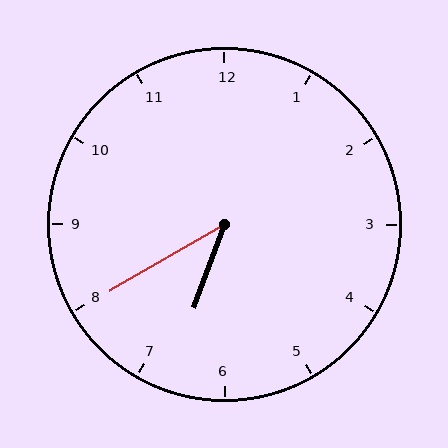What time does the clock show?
6:40.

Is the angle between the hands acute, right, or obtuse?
It is acute.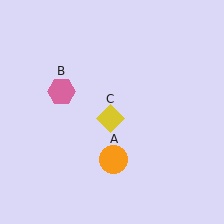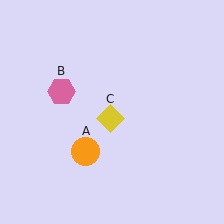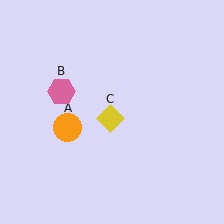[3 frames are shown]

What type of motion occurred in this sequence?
The orange circle (object A) rotated clockwise around the center of the scene.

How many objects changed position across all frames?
1 object changed position: orange circle (object A).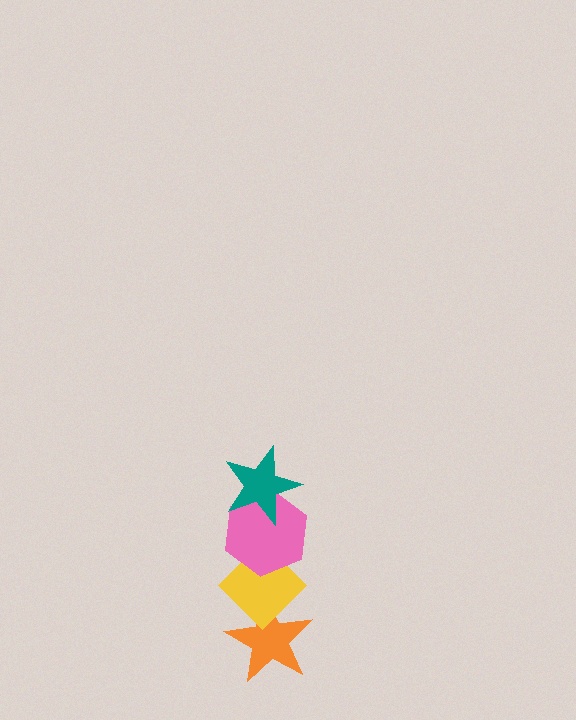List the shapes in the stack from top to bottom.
From top to bottom: the teal star, the pink hexagon, the yellow diamond, the orange star.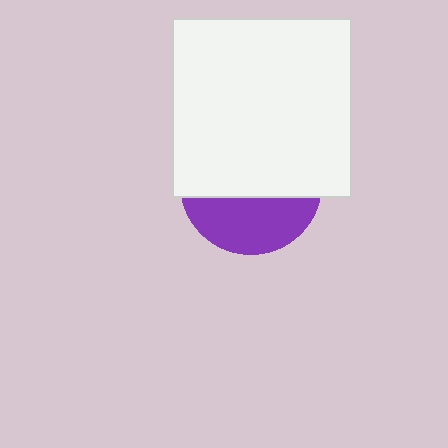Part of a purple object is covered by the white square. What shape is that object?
It is a circle.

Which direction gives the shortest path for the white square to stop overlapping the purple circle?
Moving up gives the shortest separation.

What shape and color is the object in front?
The object in front is a white square.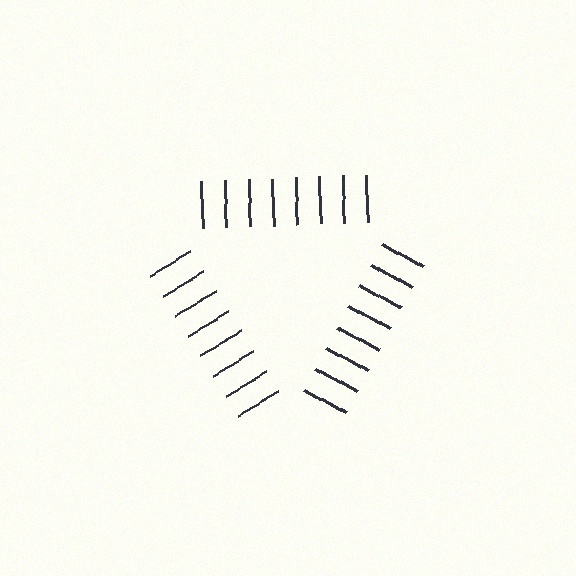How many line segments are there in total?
24 — 8 along each of the 3 edges.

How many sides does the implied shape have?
3 sides — the line-ends trace a triangle.